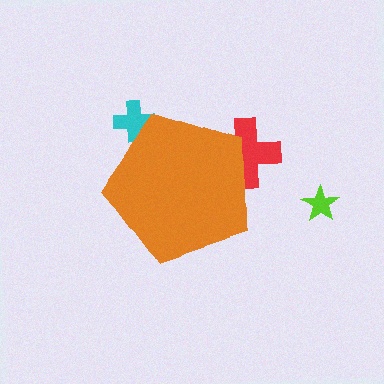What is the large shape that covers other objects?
An orange pentagon.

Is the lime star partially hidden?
No, the lime star is fully visible.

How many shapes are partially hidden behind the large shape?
2 shapes are partially hidden.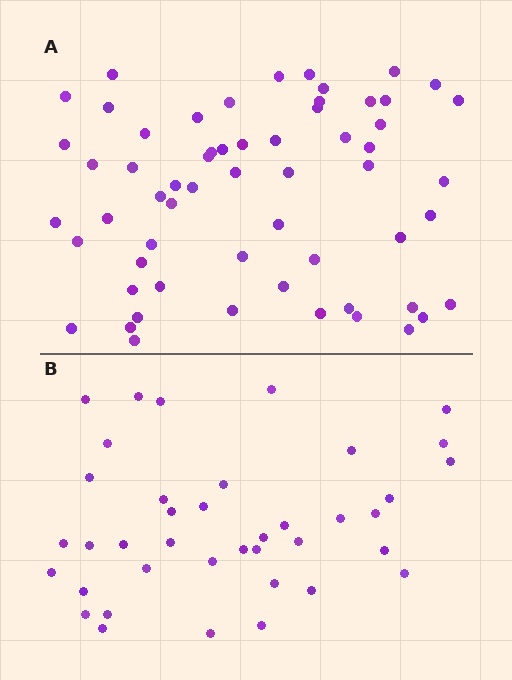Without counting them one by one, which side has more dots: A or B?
Region A (the top region) has more dots.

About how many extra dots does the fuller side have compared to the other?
Region A has approximately 20 more dots than region B.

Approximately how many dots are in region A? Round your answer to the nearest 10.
About 60 dots.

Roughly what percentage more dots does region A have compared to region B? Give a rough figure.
About 55% more.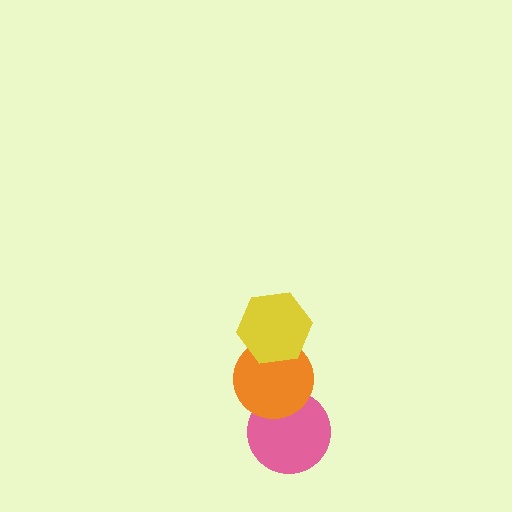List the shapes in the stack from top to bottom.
From top to bottom: the yellow hexagon, the orange circle, the pink circle.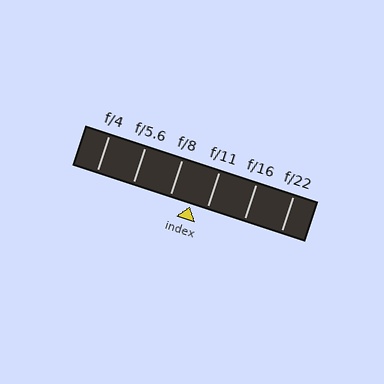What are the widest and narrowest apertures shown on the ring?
The widest aperture shown is f/4 and the narrowest is f/22.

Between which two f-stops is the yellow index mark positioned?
The index mark is between f/8 and f/11.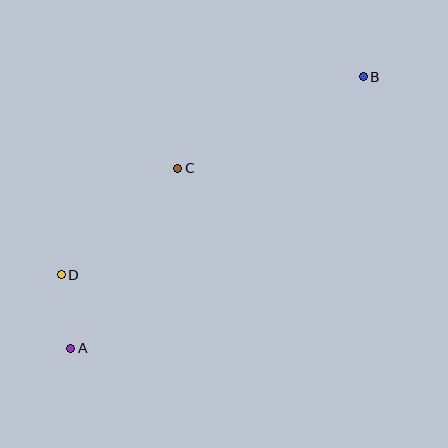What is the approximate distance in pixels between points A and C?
The distance between A and C is approximately 209 pixels.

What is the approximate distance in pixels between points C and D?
The distance between C and D is approximately 158 pixels.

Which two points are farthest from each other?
Points A and B are farthest from each other.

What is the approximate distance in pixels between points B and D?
The distance between B and D is approximately 361 pixels.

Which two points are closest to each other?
Points A and D are closest to each other.